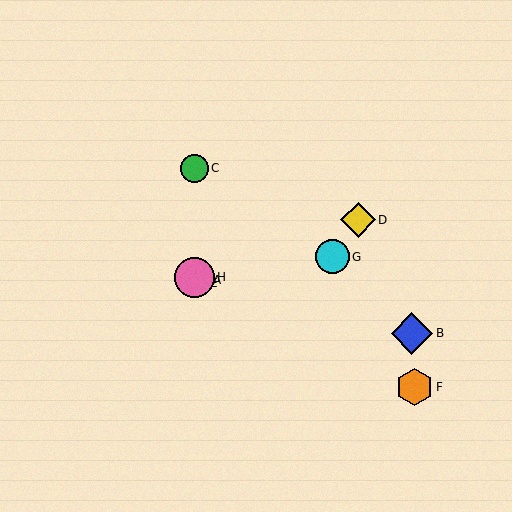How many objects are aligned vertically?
4 objects (A, C, E, H) are aligned vertically.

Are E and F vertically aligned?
No, E is at x≈194 and F is at x≈414.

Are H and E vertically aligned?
Yes, both are at x≈194.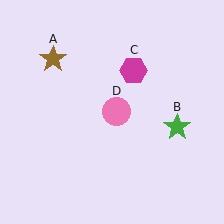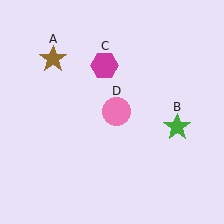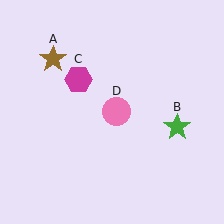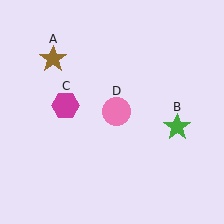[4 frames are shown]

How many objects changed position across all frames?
1 object changed position: magenta hexagon (object C).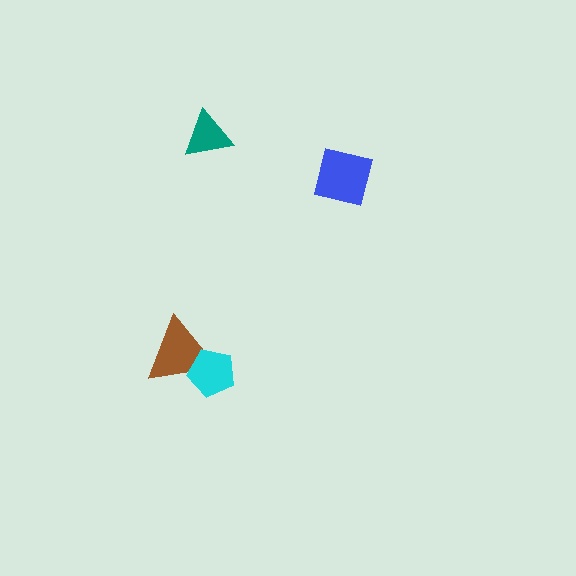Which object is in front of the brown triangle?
The cyan pentagon is in front of the brown triangle.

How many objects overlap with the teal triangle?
0 objects overlap with the teal triangle.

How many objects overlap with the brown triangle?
1 object overlaps with the brown triangle.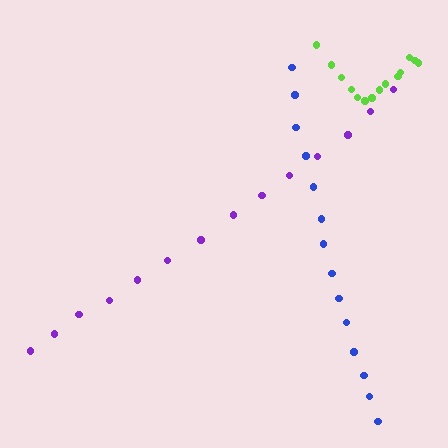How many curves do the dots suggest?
There are 3 distinct paths.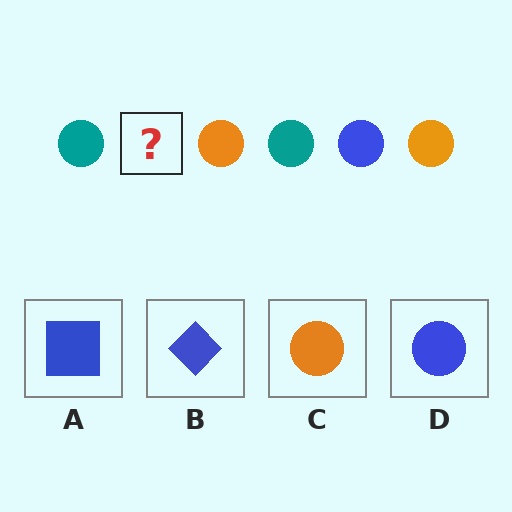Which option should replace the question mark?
Option D.